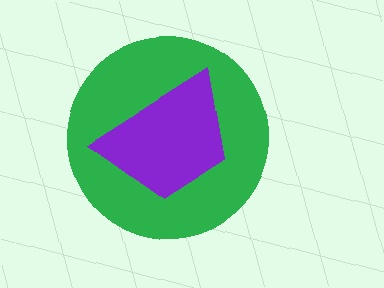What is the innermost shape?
The purple trapezoid.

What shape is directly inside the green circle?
The purple trapezoid.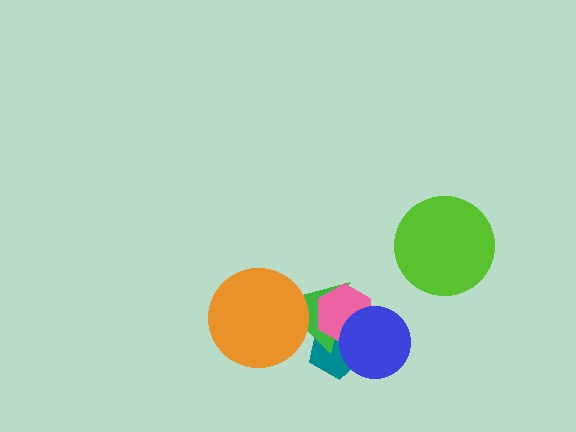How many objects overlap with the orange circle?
1 object overlaps with the orange circle.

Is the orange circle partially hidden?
No, no other shape covers it.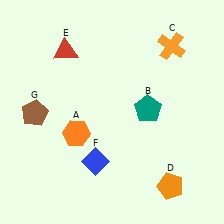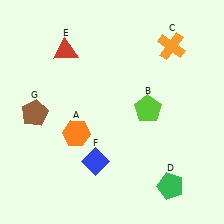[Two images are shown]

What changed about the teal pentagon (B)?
In Image 1, B is teal. In Image 2, it changed to lime.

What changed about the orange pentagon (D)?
In Image 1, D is orange. In Image 2, it changed to green.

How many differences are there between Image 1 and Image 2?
There are 2 differences between the two images.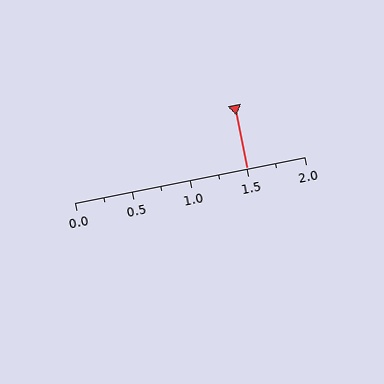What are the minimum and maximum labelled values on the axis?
The axis runs from 0.0 to 2.0.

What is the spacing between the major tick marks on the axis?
The major ticks are spaced 0.5 apart.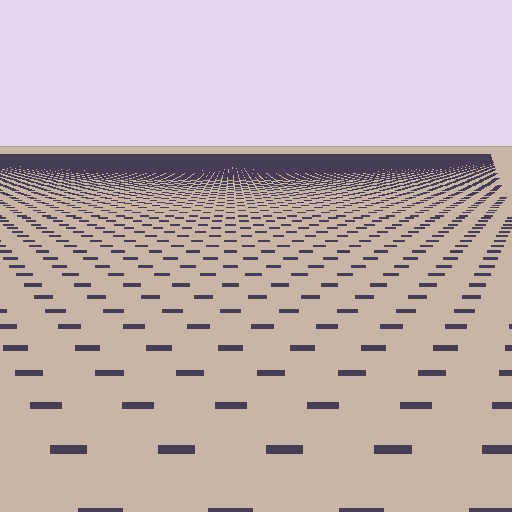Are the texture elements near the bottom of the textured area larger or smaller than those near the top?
Larger. Near the bottom, elements are closer to the viewer and appear at a bigger on-screen size.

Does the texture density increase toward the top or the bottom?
Density increases toward the top.